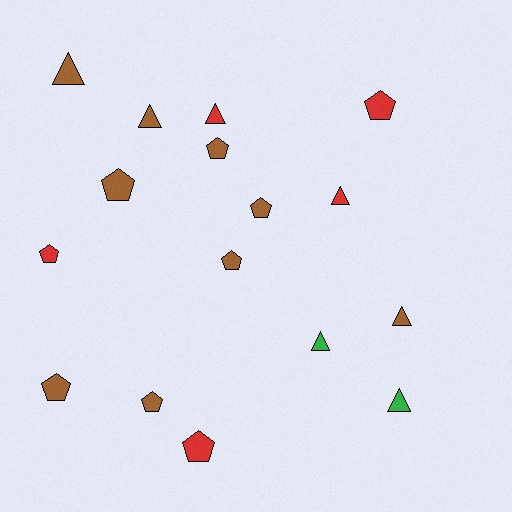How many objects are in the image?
There are 16 objects.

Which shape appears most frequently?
Pentagon, with 9 objects.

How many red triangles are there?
There are 2 red triangles.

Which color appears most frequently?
Brown, with 9 objects.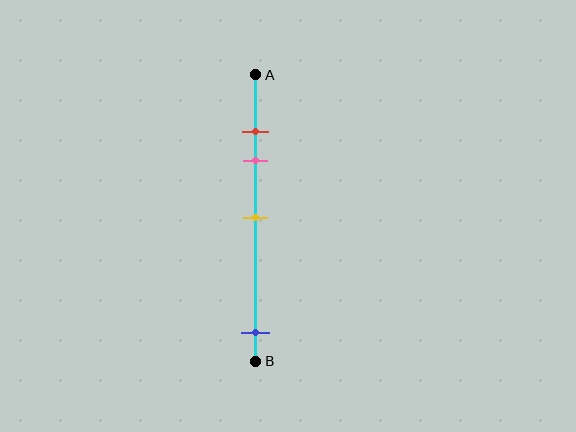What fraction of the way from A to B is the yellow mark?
The yellow mark is approximately 50% (0.5) of the way from A to B.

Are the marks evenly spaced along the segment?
No, the marks are not evenly spaced.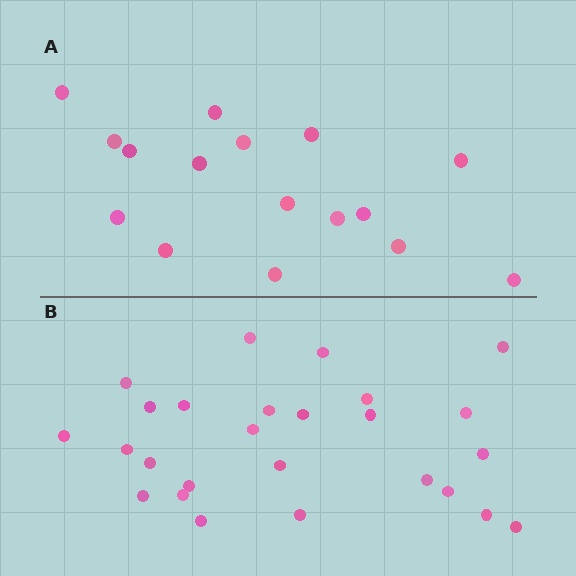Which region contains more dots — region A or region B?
Region B (the bottom region) has more dots.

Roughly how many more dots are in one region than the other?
Region B has roughly 10 or so more dots than region A.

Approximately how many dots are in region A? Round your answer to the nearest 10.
About 20 dots. (The exact count is 16, which rounds to 20.)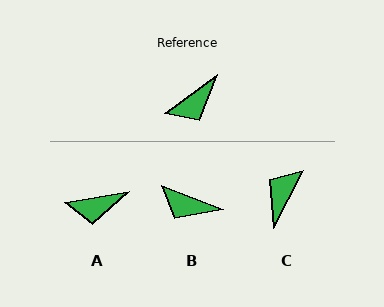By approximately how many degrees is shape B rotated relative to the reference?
Approximately 58 degrees clockwise.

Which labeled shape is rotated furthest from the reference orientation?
C, about 154 degrees away.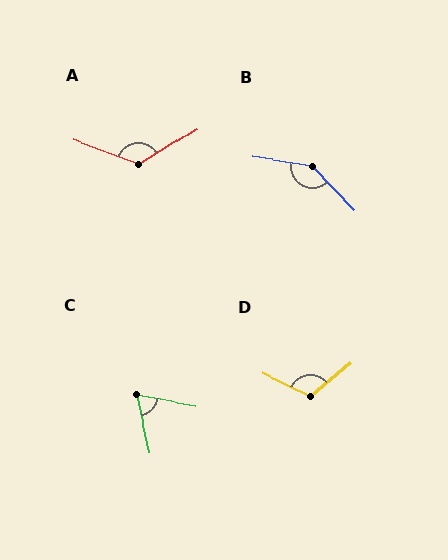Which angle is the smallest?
C, at approximately 67 degrees.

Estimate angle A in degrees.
Approximately 128 degrees.